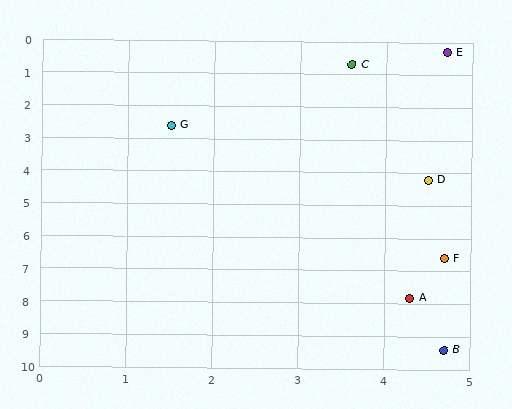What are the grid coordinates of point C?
Point C is at approximately (3.6, 0.7).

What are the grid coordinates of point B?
Point B is at approximately (4.7, 9.4).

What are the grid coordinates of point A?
Point A is at approximately (4.3, 7.8).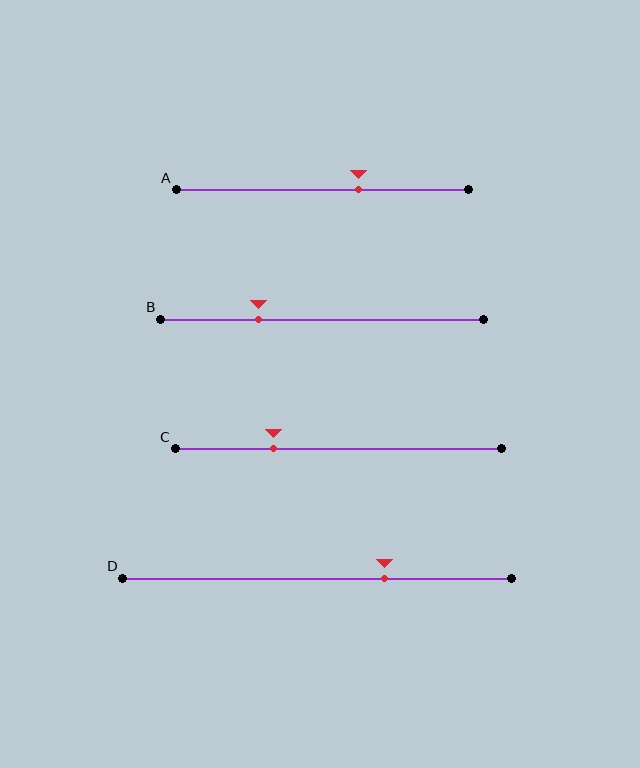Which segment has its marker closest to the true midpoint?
Segment A has its marker closest to the true midpoint.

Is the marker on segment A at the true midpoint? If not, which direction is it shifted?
No, the marker on segment A is shifted to the right by about 13% of the segment length.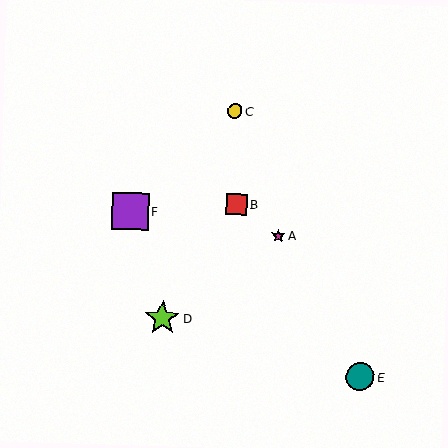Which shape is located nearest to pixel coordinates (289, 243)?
The magenta star (labeled A) at (278, 236) is nearest to that location.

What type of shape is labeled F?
Shape F is a purple square.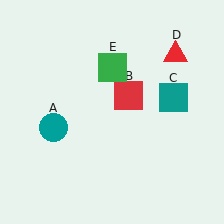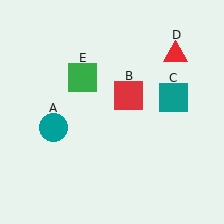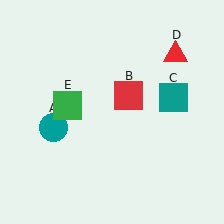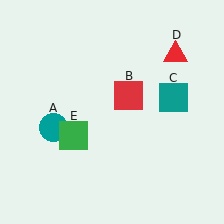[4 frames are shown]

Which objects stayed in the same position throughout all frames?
Teal circle (object A) and red square (object B) and teal square (object C) and red triangle (object D) remained stationary.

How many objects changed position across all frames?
1 object changed position: green square (object E).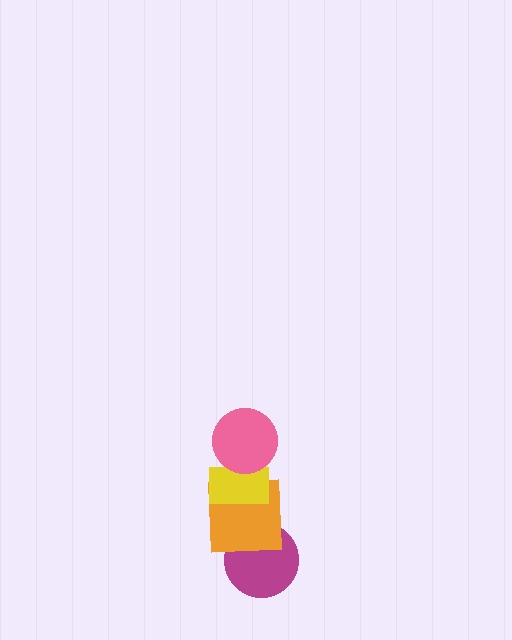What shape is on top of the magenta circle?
The orange square is on top of the magenta circle.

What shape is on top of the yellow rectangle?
The pink circle is on top of the yellow rectangle.